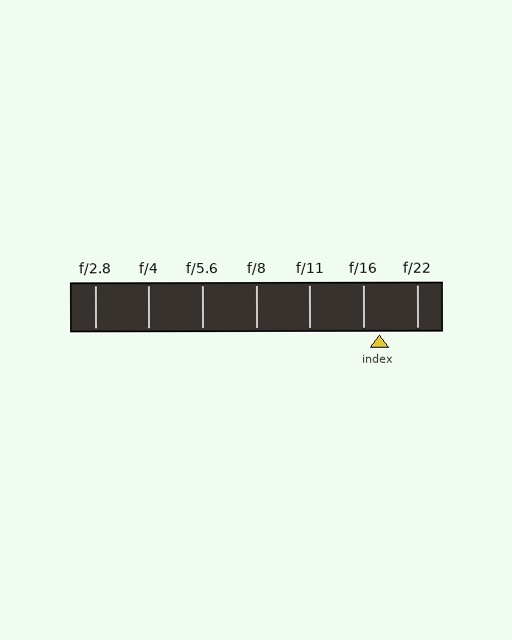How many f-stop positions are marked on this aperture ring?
There are 7 f-stop positions marked.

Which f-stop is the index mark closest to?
The index mark is closest to f/16.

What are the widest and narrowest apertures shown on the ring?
The widest aperture shown is f/2.8 and the narrowest is f/22.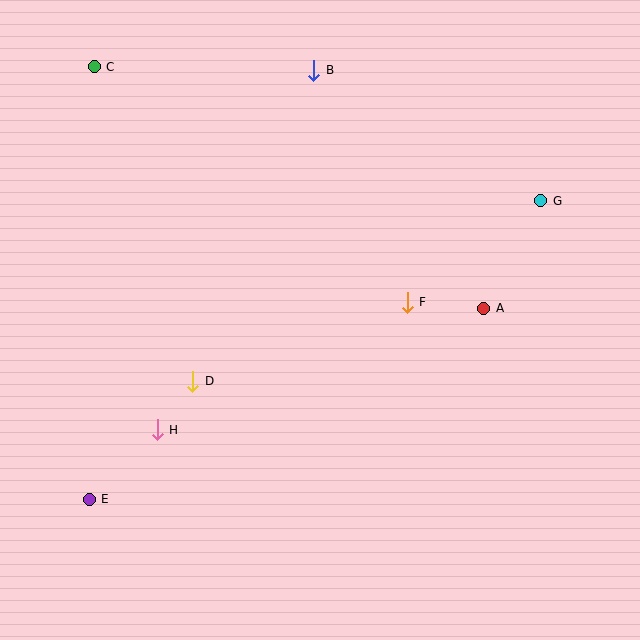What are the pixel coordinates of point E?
Point E is at (89, 499).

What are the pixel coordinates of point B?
Point B is at (314, 70).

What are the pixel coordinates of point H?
Point H is at (157, 430).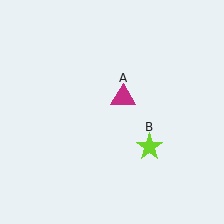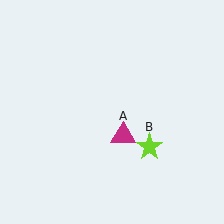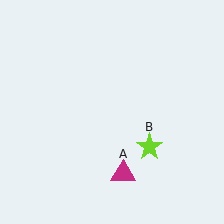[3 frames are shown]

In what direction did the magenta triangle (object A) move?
The magenta triangle (object A) moved down.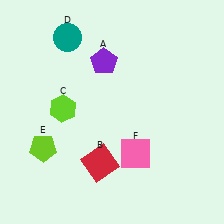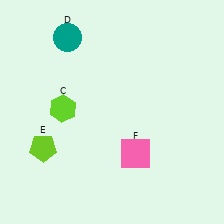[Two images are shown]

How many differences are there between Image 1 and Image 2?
There are 2 differences between the two images.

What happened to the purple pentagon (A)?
The purple pentagon (A) was removed in Image 2. It was in the top-left area of Image 1.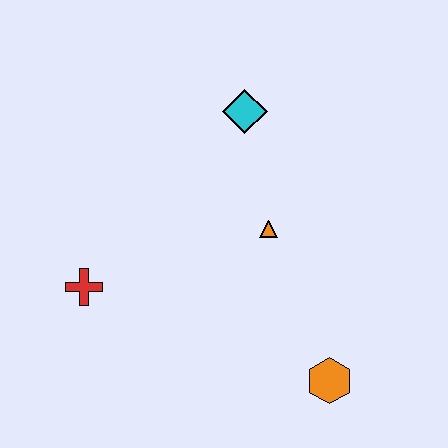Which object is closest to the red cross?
The orange triangle is closest to the red cross.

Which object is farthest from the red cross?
The orange hexagon is farthest from the red cross.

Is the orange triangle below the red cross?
No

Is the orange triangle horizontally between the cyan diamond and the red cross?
No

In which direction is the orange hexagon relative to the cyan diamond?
The orange hexagon is below the cyan diamond.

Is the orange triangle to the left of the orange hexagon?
Yes